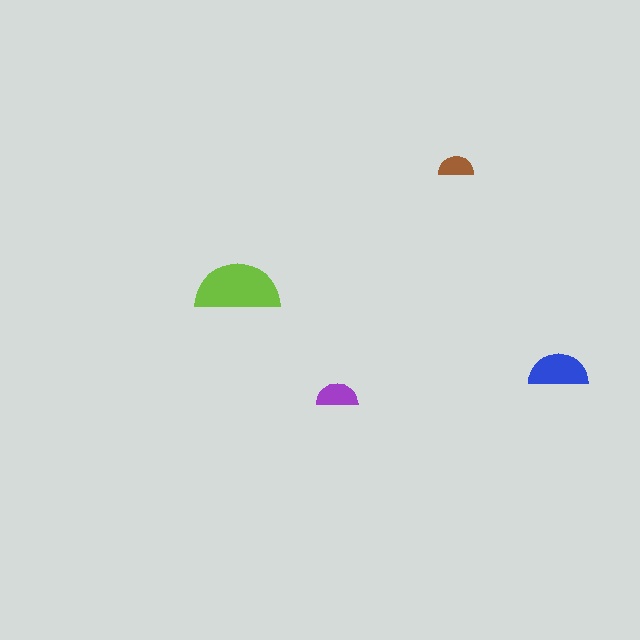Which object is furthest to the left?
The lime semicircle is leftmost.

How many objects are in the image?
There are 4 objects in the image.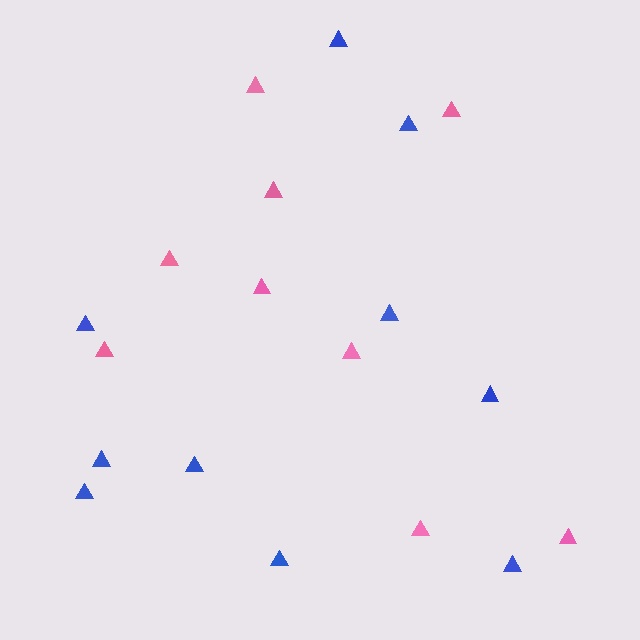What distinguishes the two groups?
There are 2 groups: one group of pink triangles (9) and one group of blue triangles (10).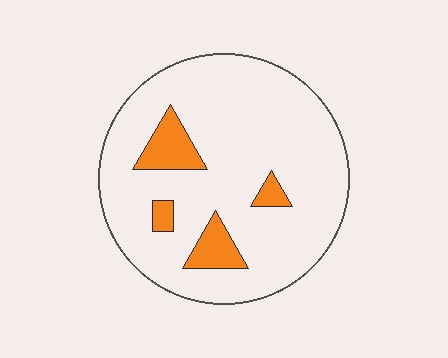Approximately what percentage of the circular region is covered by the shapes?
Approximately 10%.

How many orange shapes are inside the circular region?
4.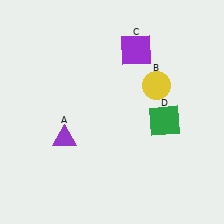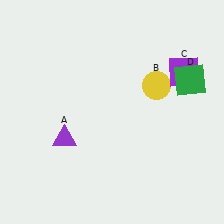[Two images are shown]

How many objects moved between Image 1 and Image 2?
2 objects moved between the two images.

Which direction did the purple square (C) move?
The purple square (C) moved right.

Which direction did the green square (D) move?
The green square (D) moved up.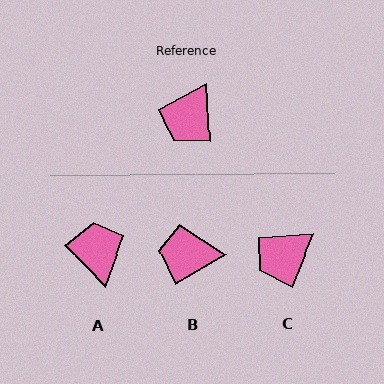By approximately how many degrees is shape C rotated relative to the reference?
Approximately 24 degrees clockwise.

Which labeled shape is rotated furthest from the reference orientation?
A, about 139 degrees away.